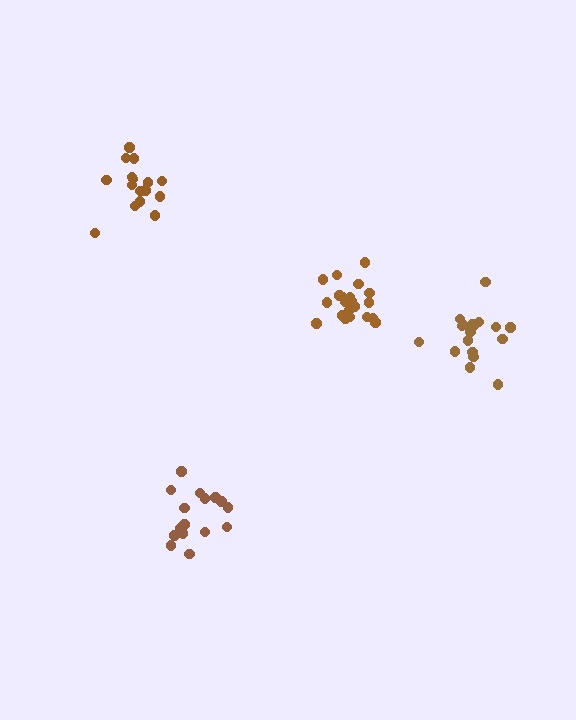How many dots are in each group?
Group 1: 17 dots, Group 2: 17 dots, Group 3: 18 dots, Group 4: 21 dots (73 total).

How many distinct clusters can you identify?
There are 4 distinct clusters.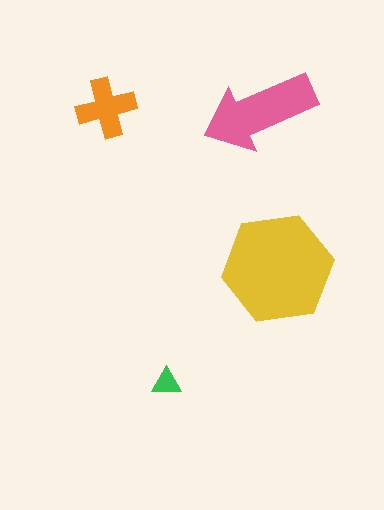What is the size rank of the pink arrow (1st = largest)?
2nd.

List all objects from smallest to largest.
The green triangle, the orange cross, the pink arrow, the yellow hexagon.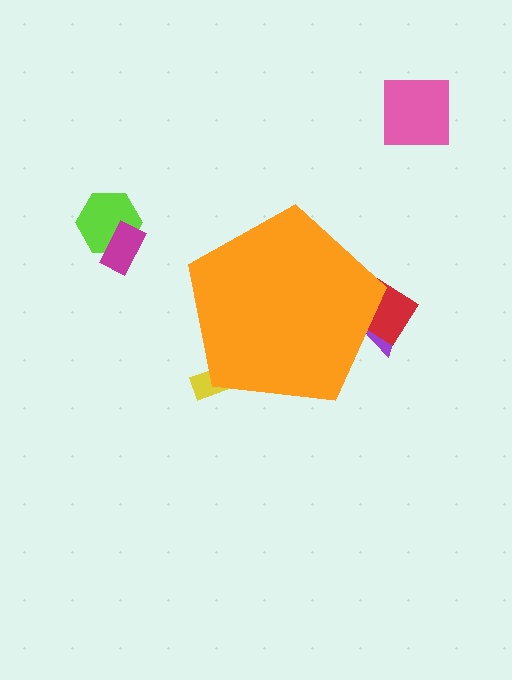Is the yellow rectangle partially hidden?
Yes, the yellow rectangle is partially hidden behind the orange pentagon.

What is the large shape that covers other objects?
An orange pentagon.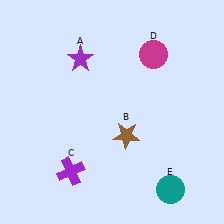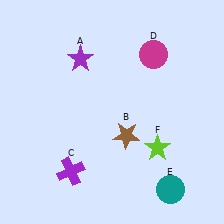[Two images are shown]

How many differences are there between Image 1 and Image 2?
There is 1 difference between the two images.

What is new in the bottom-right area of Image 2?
A lime star (F) was added in the bottom-right area of Image 2.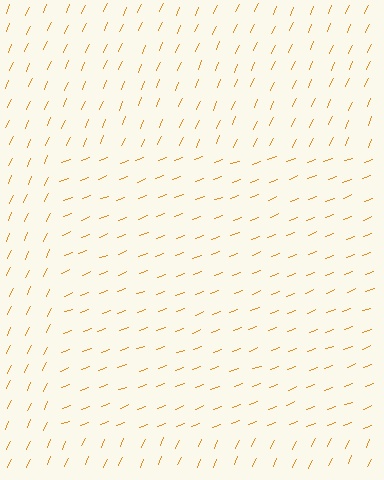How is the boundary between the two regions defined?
The boundary is defined purely by a change in line orientation (approximately 45 degrees difference). All lines are the same color and thickness.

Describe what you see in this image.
The image is filled with small orange line segments. A rectangle region in the image has lines oriented differently from the surrounding lines, creating a visible texture boundary.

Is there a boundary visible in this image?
Yes, there is a texture boundary formed by a change in line orientation.